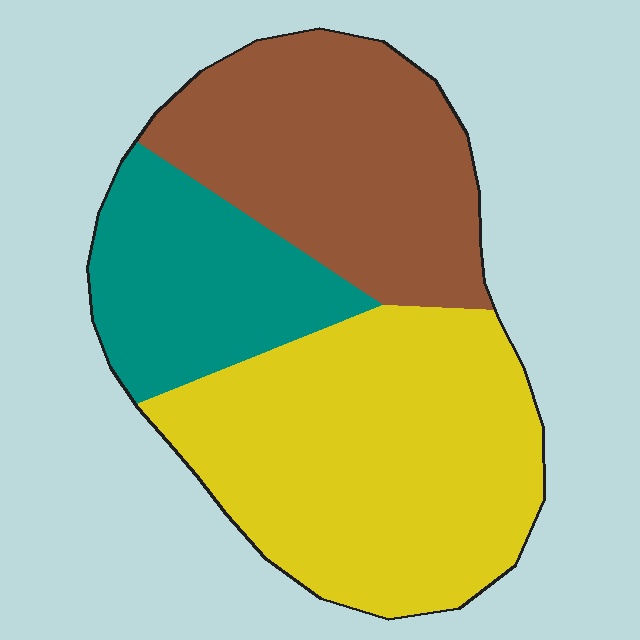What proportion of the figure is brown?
Brown takes up about one third (1/3) of the figure.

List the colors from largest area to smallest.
From largest to smallest: yellow, brown, teal.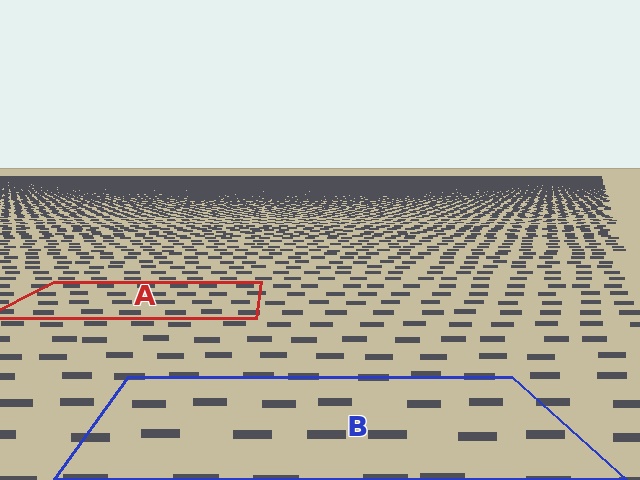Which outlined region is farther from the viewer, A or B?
Region A is farther from the viewer — the texture elements inside it appear smaller and more densely packed.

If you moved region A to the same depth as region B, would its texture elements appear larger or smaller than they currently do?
They would appear larger. At a closer depth, the same texture elements are projected at a bigger on-screen size.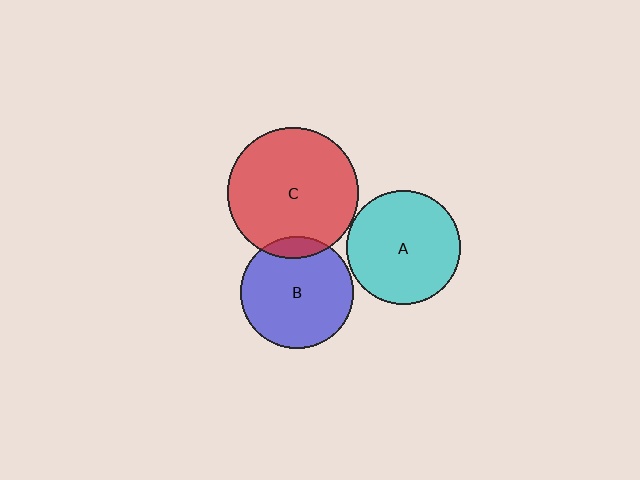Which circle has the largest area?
Circle C (red).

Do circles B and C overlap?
Yes.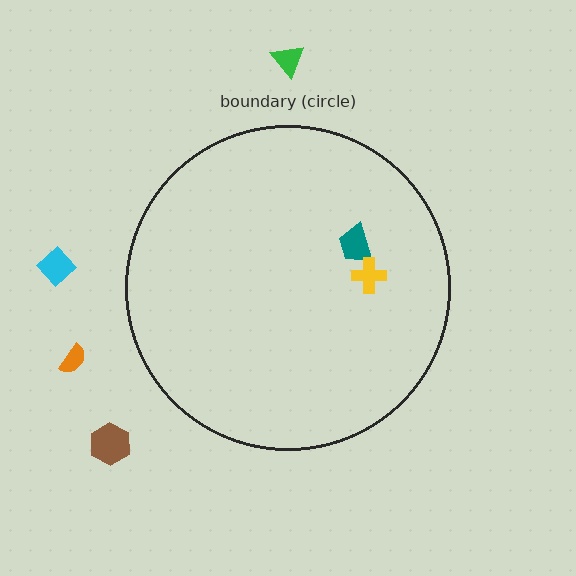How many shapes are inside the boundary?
2 inside, 4 outside.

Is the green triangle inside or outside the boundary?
Outside.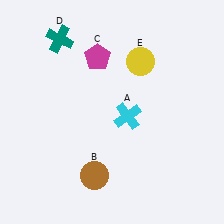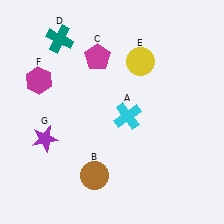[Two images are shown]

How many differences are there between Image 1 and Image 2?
There are 2 differences between the two images.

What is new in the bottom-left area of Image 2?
A purple star (G) was added in the bottom-left area of Image 2.